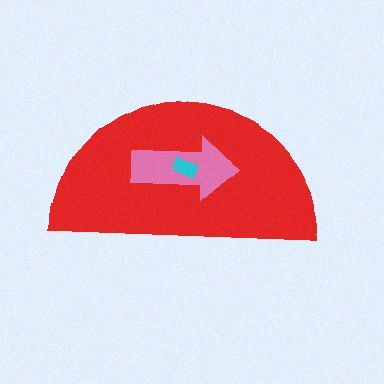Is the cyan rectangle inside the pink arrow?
Yes.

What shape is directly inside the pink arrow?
The cyan rectangle.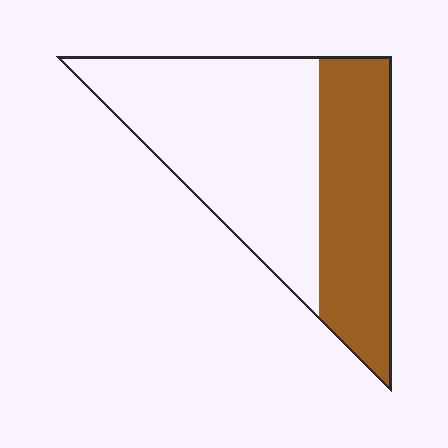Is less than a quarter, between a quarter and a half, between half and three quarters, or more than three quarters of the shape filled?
Between a quarter and a half.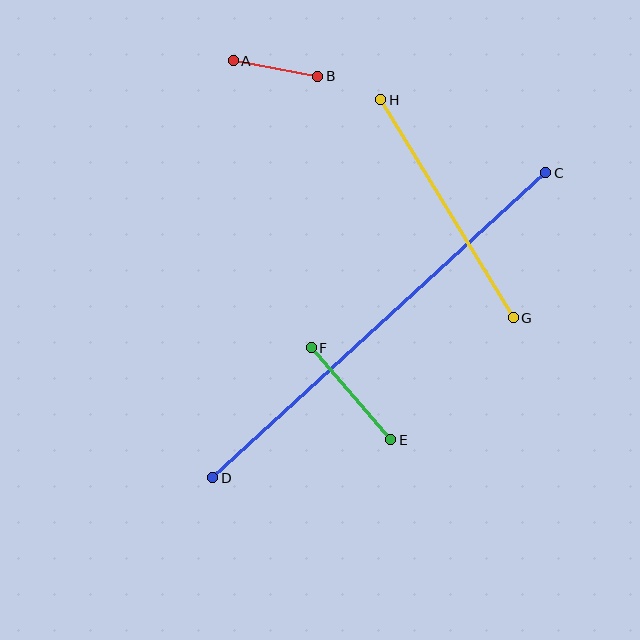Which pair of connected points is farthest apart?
Points C and D are farthest apart.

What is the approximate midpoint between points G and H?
The midpoint is at approximately (447, 209) pixels.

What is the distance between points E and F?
The distance is approximately 122 pixels.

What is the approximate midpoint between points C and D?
The midpoint is at approximately (379, 325) pixels.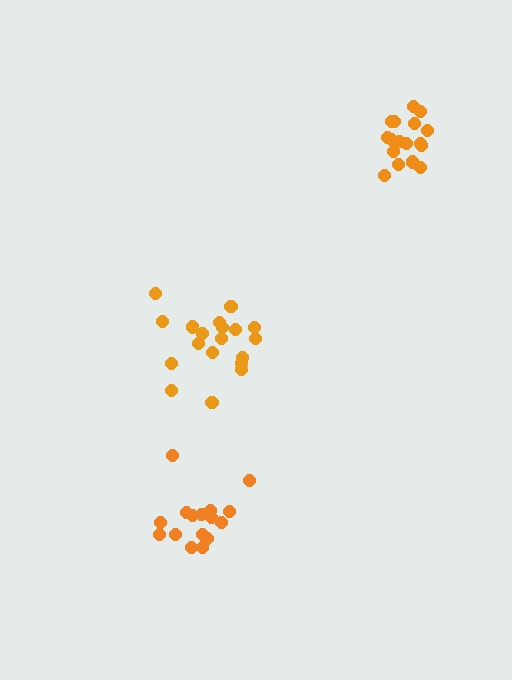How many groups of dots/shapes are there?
There are 3 groups.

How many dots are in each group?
Group 1: 17 dots, Group 2: 19 dots, Group 3: 16 dots (52 total).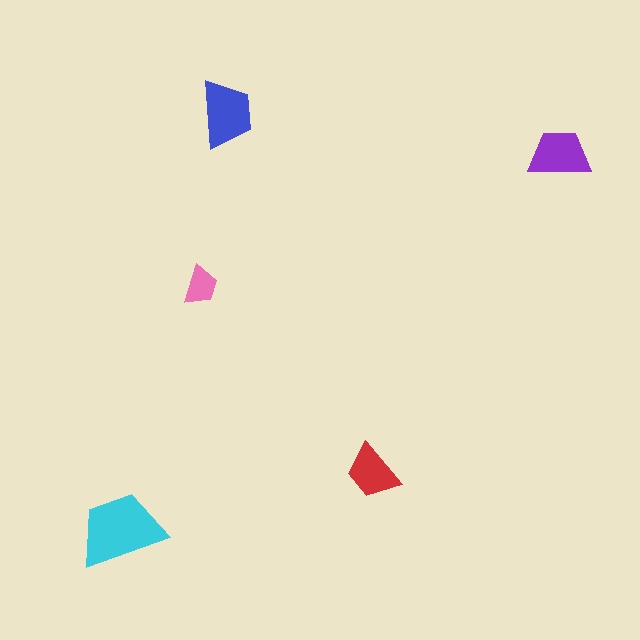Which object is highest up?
The blue trapezoid is topmost.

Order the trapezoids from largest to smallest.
the cyan one, the blue one, the purple one, the red one, the pink one.